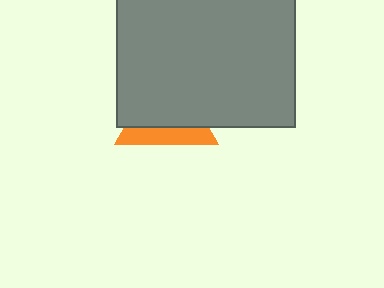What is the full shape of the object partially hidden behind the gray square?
The partially hidden object is an orange triangle.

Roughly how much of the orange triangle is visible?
A small part of it is visible (roughly 35%).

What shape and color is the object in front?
The object in front is a gray square.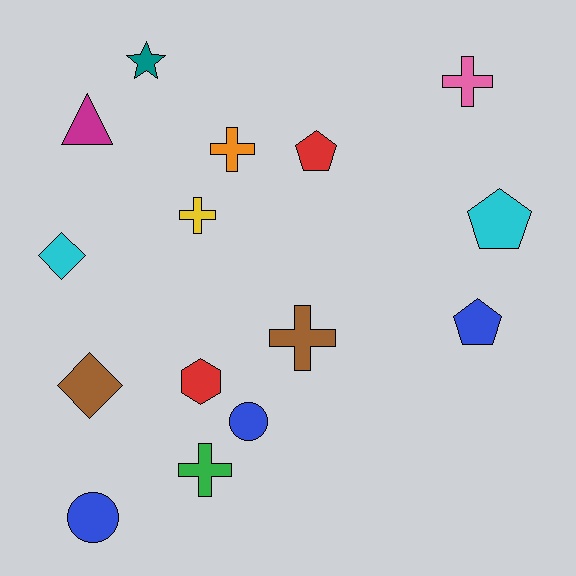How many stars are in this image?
There is 1 star.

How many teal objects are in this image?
There is 1 teal object.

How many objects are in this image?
There are 15 objects.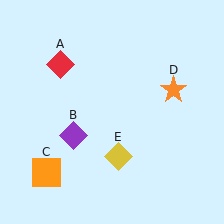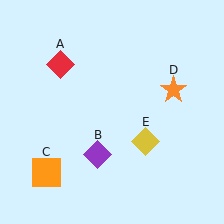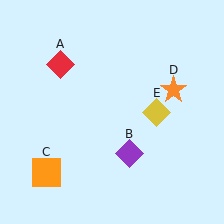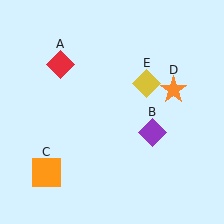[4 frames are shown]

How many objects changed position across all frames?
2 objects changed position: purple diamond (object B), yellow diamond (object E).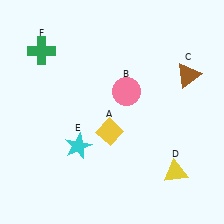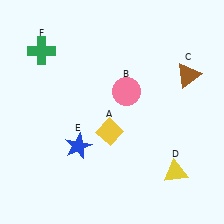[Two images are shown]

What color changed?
The star (E) changed from cyan in Image 1 to blue in Image 2.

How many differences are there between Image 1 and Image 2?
There is 1 difference between the two images.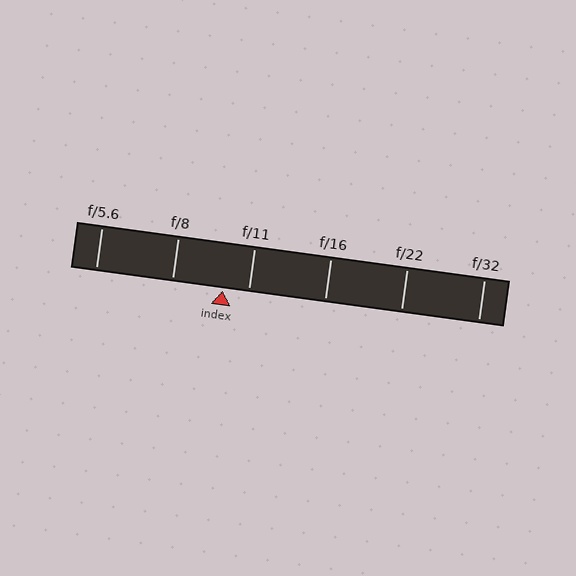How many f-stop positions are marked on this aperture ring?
There are 6 f-stop positions marked.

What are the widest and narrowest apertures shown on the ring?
The widest aperture shown is f/5.6 and the narrowest is f/32.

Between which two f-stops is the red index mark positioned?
The index mark is between f/8 and f/11.